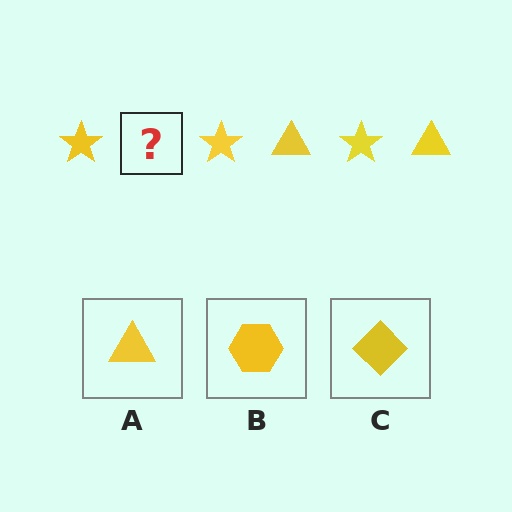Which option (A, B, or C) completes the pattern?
A.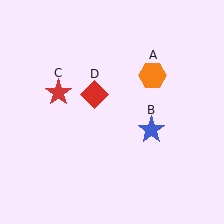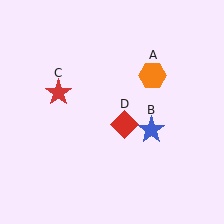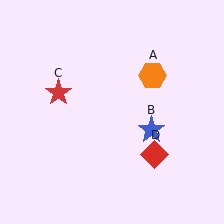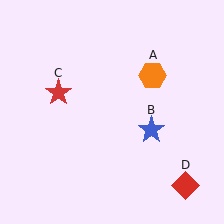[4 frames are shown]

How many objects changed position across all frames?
1 object changed position: red diamond (object D).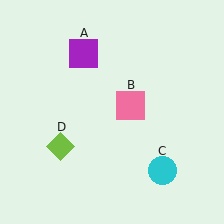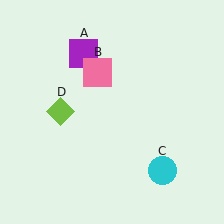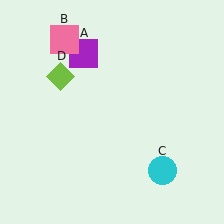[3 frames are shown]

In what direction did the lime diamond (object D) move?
The lime diamond (object D) moved up.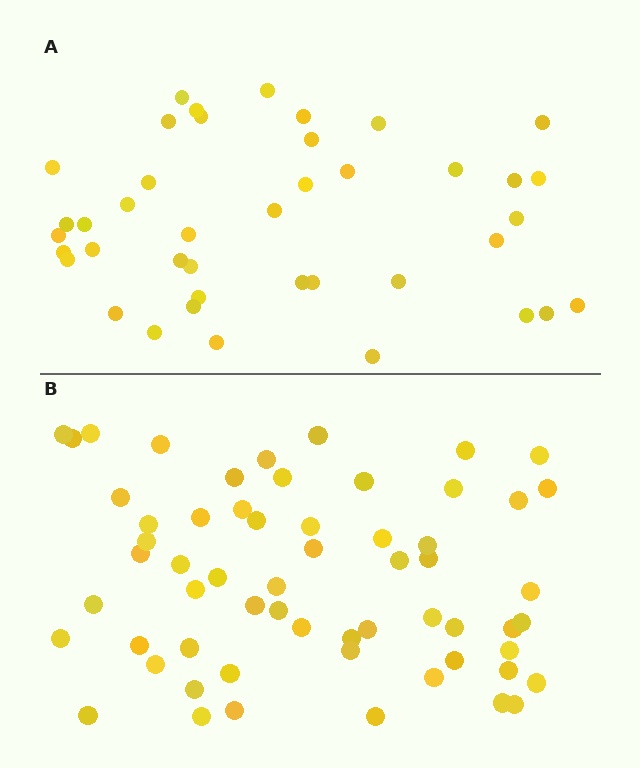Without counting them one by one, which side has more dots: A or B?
Region B (the bottom region) has more dots.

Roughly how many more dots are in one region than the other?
Region B has approximately 20 more dots than region A.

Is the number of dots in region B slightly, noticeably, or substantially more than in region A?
Region B has substantially more. The ratio is roughly 1.5 to 1.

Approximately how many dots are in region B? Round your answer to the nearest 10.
About 60 dots.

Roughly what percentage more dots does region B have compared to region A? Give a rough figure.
About 45% more.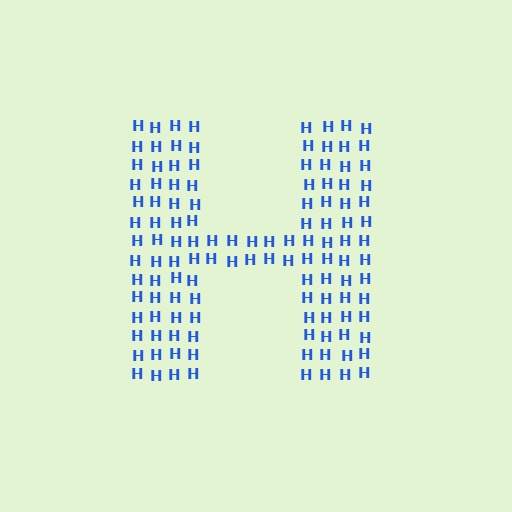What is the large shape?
The large shape is the letter H.